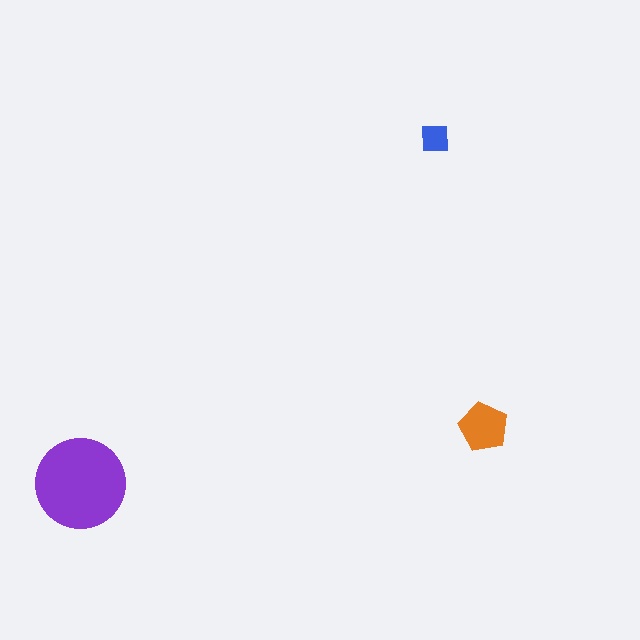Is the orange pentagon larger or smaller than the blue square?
Larger.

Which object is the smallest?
The blue square.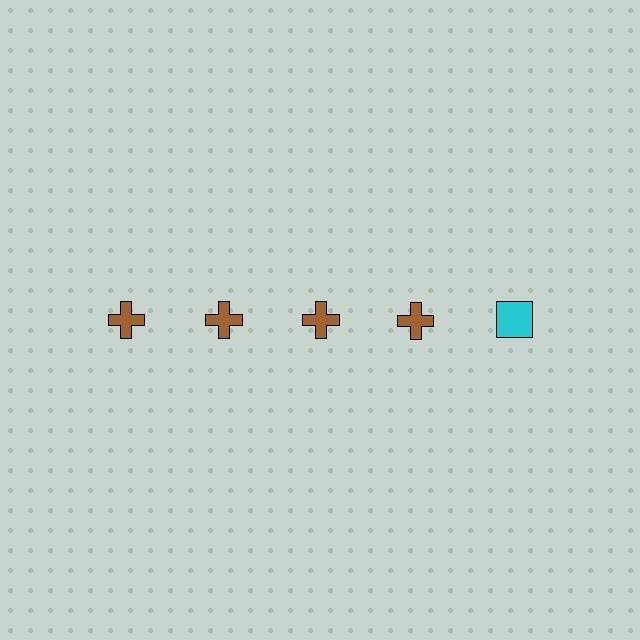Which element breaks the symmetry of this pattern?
The cyan square in the top row, rightmost column breaks the symmetry. All other shapes are brown crosses.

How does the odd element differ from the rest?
It differs in both color (cyan instead of brown) and shape (square instead of cross).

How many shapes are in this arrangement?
There are 5 shapes arranged in a grid pattern.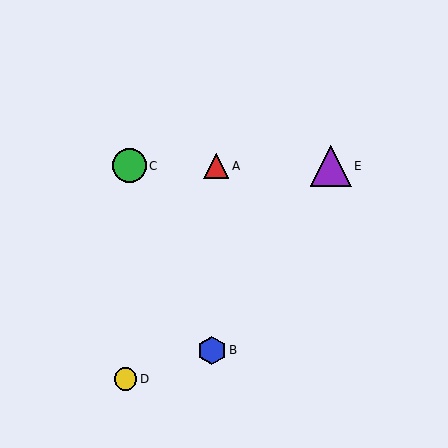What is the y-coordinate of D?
Object D is at y≈379.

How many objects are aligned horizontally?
3 objects (A, C, E) are aligned horizontally.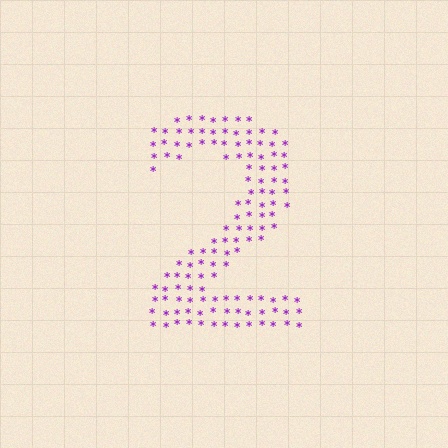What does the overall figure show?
The overall figure shows the digit 2.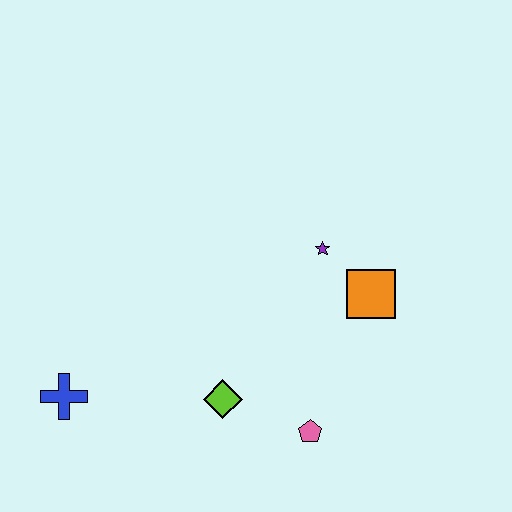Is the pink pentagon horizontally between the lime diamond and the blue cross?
No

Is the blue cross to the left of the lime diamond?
Yes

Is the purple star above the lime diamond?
Yes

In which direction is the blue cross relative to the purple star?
The blue cross is to the left of the purple star.